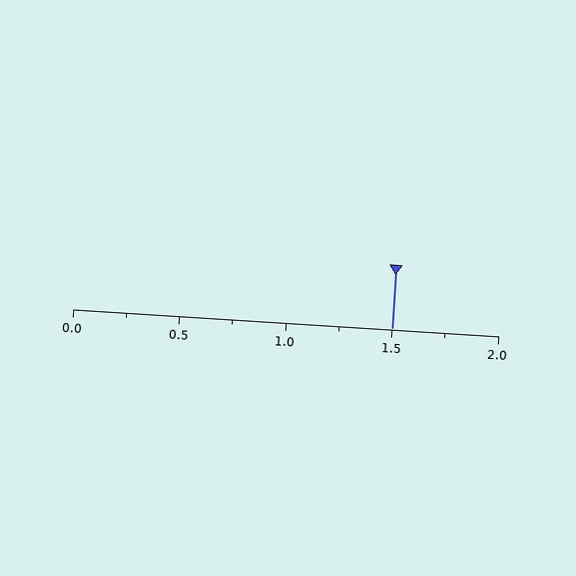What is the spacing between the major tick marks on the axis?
The major ticks are spaced 0.5 apart.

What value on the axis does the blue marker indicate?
The marker indicates approximately 1.5.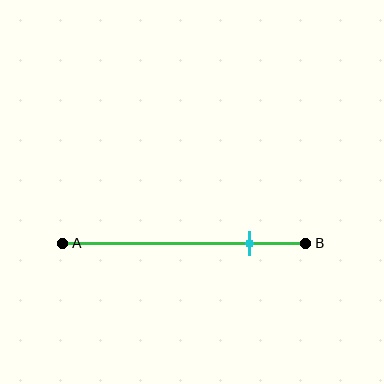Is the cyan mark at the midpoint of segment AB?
No, the mark is at about 75% from A, not at the 50% midpoint.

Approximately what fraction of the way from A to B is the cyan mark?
The cyan mark is approximately 75% of the way from A to B.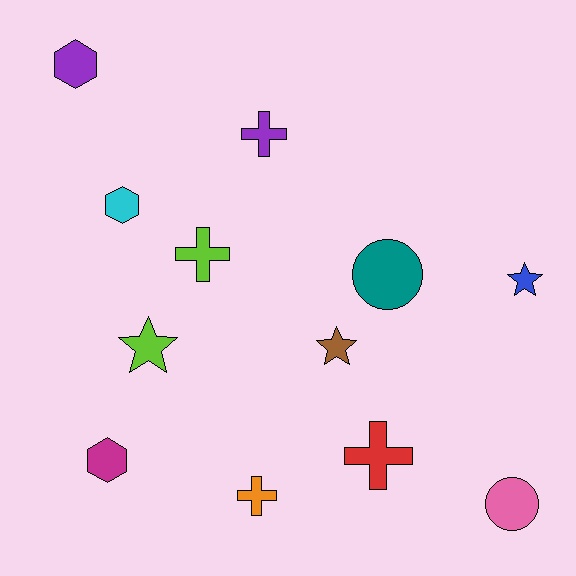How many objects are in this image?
There are 12 objects.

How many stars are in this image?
There are 3 stars.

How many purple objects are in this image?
There are 2 purple objects.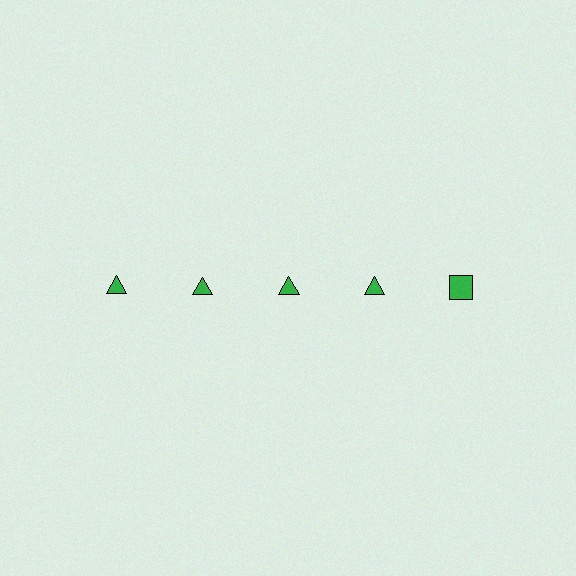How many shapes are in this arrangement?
There are 5 shapes arranged in a grid pattern.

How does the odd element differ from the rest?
It has a different shape: square instead of triangle.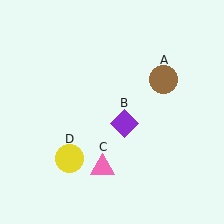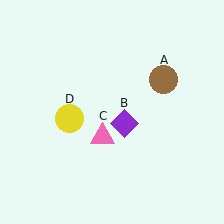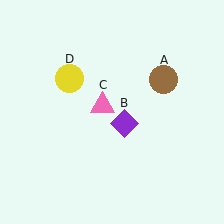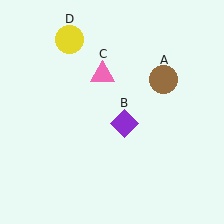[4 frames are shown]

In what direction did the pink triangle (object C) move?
The pink triangle (object C) moved up.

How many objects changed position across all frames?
2 objects changed position: pink triangle (object C), yellow circle (object D).